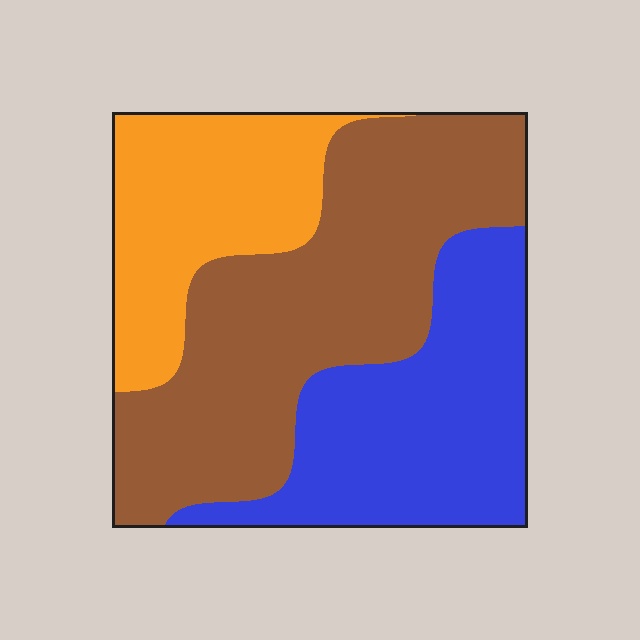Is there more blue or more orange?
Blue.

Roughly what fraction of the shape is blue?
Blue takes up between a quarter and a half of the shape.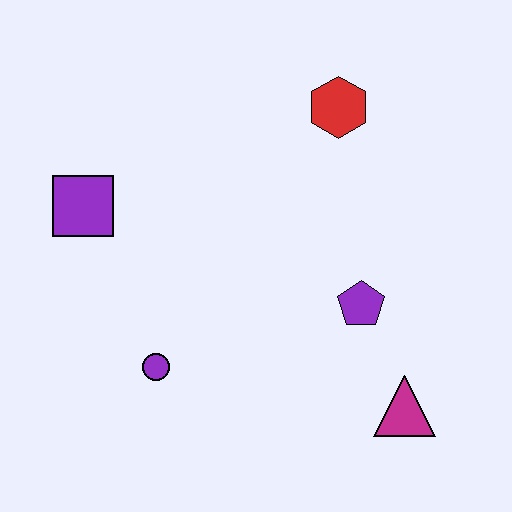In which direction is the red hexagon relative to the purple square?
The red hexagon is to the right of the purple square.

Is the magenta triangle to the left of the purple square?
No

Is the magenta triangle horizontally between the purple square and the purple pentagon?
No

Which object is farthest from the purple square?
The magenta triangle is farthest from the purple square.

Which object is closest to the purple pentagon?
The magenta triangle is closest to the purple pentagon.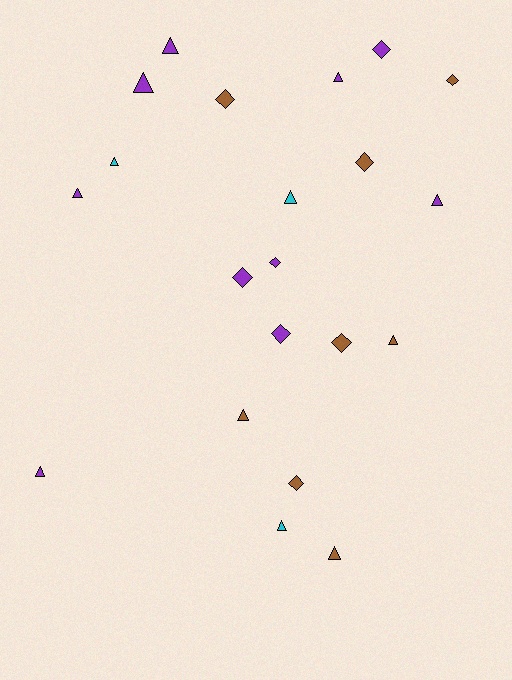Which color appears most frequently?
Purple, with 10 objects.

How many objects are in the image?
There are 21 objects.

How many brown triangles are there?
There are 3 brown triangles.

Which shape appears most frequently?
Triangle, with 12 objects.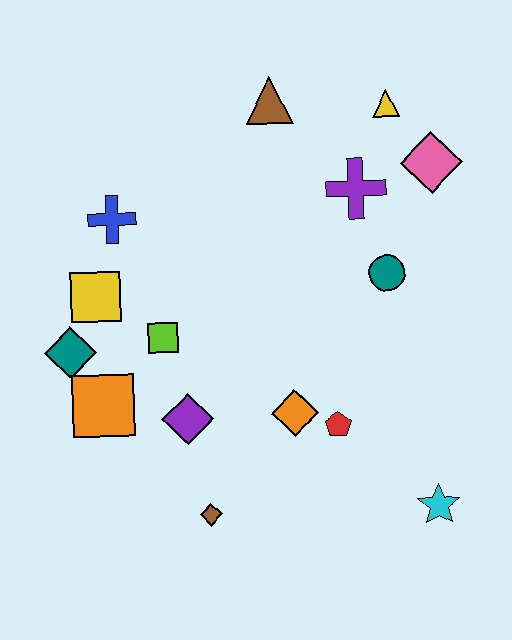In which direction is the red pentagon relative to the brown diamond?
The red pentagon is to the right of the brown diamond.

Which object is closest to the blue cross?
The yellow square is closest to the blue cross.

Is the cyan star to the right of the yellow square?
Yes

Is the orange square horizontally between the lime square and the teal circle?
No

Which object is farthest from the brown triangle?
The cyan star is farthest from the brown triangle.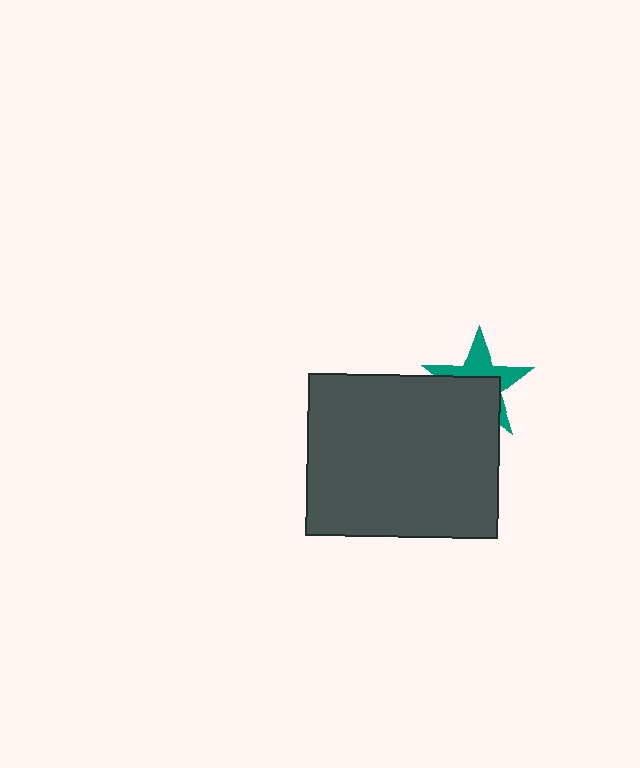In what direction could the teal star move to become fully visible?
The teal star could move up. That would shift it out from behind the dark gray rectangle entirely.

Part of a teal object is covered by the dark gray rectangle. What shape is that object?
It is a star.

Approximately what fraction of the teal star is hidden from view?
Roughly 53% of the teal star is hidden behind the dark gray rectangle.